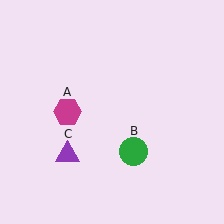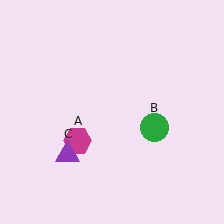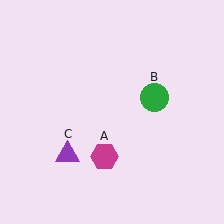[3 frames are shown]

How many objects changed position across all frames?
2 objects changed position: magenta hexagon (object A), green circle (object B).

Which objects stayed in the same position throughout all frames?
Purple triangle (object C) remained stationary.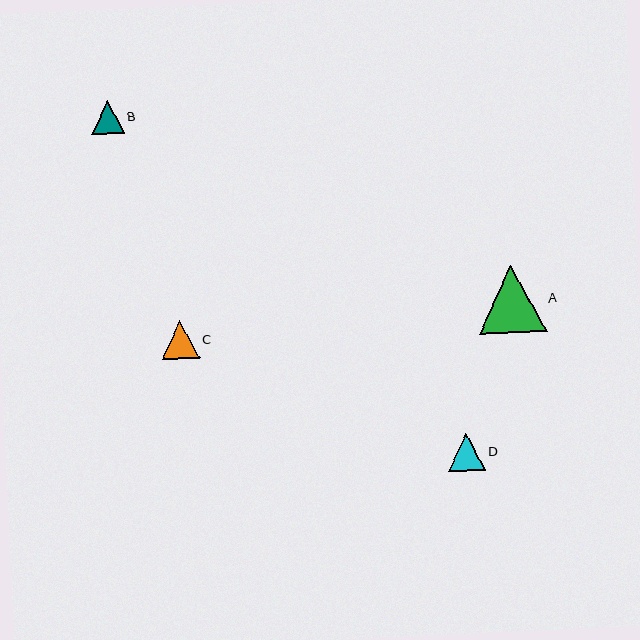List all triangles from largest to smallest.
From largest to smallest: A, D, C, B.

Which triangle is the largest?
Triangle A is the largest with a size of approximately 67 pixels.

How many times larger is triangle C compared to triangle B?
Triangle C is approximately 1.2 times the size of triangle B.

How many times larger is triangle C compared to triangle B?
Triangle C is approximately 1.2 times the size of triangle B.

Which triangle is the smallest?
Triangle B is the smallest with a size of approximately 32 pixels.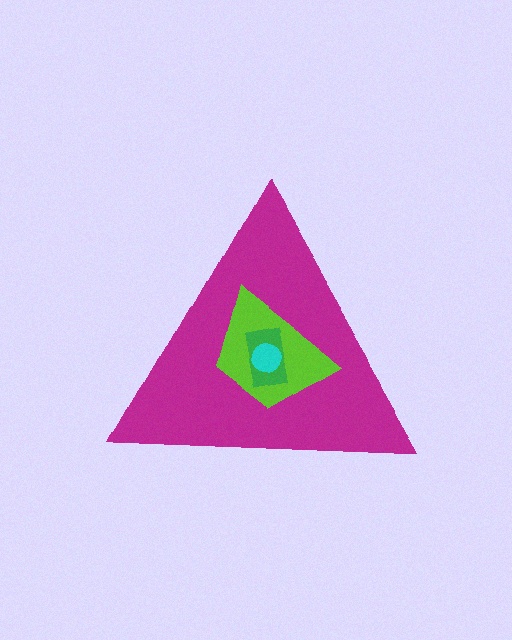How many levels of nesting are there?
4.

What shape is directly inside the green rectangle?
The cyan circle.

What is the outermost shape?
The magenta triangle.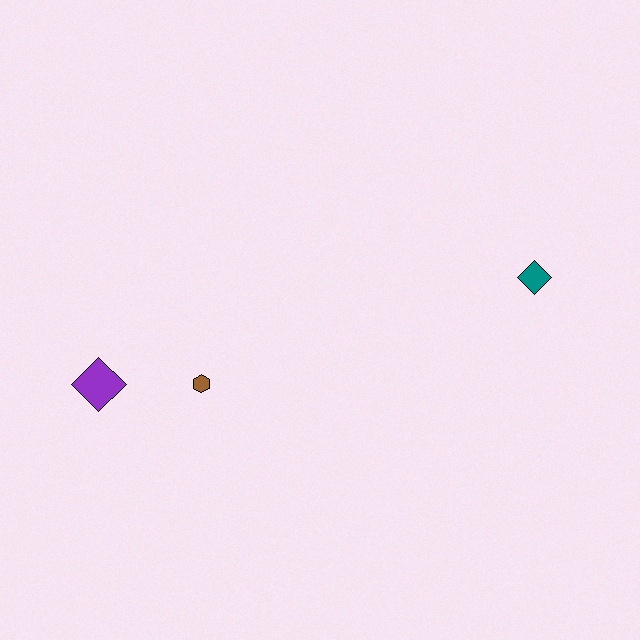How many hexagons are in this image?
There is 1 hexagon.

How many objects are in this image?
There are 3 objects.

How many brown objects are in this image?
There is 1 brown object.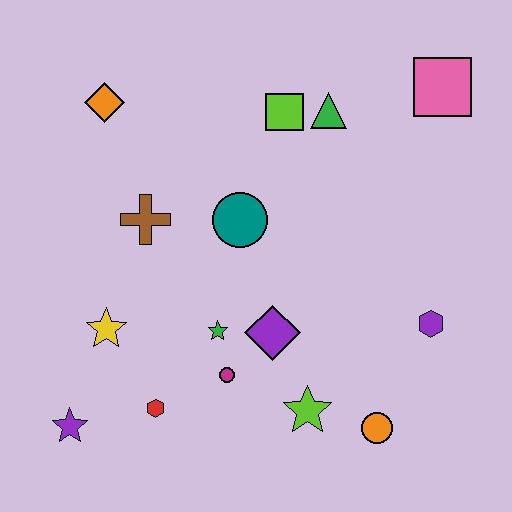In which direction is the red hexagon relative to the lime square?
The red hexagon is below the lime square.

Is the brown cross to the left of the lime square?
Yes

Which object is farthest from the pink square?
The purple star is farthest from the pink square.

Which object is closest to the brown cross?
The teal circle is closest to the brown cross.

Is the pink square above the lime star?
Yes